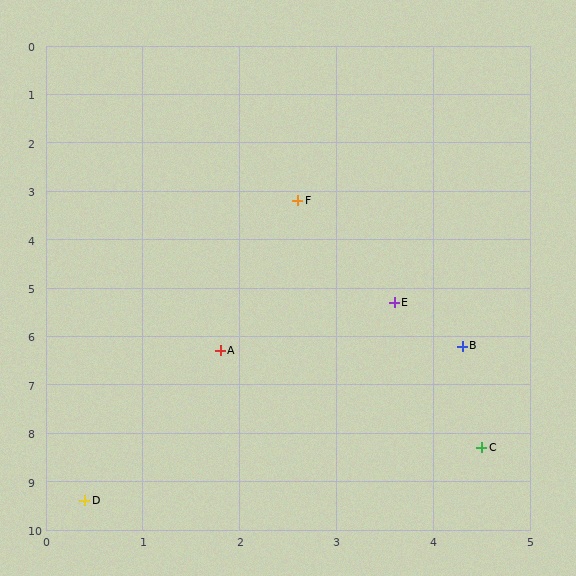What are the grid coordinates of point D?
Point D is at approximately (0.4, 9.4).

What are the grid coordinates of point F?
Point F is at approximately (2.6, 3.2).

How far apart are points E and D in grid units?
Points E and D are about 5.2 grid units apart.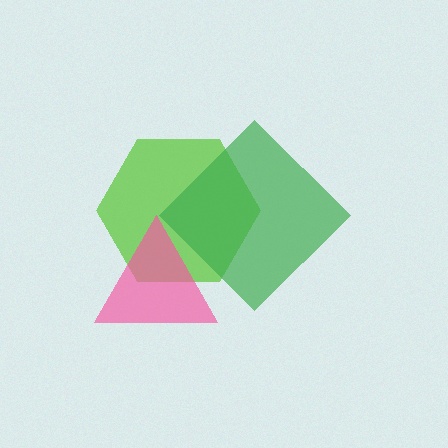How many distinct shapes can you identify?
There are 3 distinct shapes: a lime hexagon, a pink triangle, a green diamond.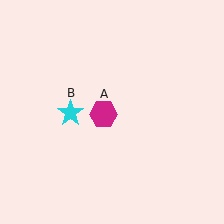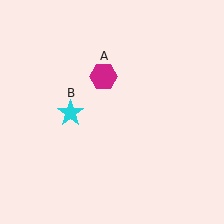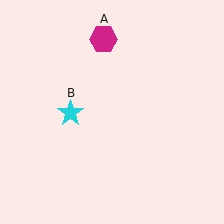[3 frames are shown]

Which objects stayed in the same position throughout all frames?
Cyan star (object B) remained stationary.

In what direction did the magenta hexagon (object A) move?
The magenta hexagon (object A) moved up.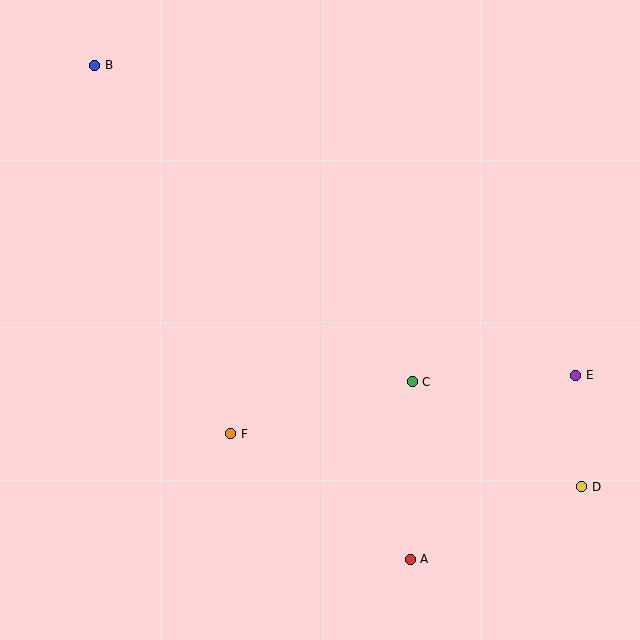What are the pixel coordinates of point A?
Point A is at (410, 559).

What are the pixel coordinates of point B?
Point B is at (95, 65).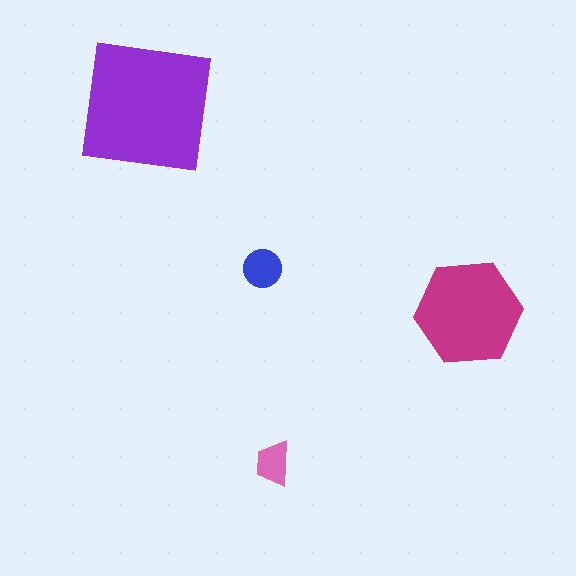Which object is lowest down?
The pink trapezoid is bottommost.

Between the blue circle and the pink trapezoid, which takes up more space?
The blue circle.